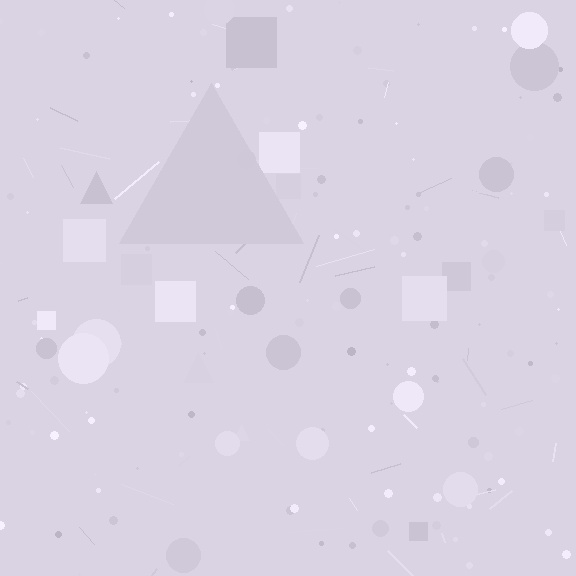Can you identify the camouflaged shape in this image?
The camouflaged shape is a triangle.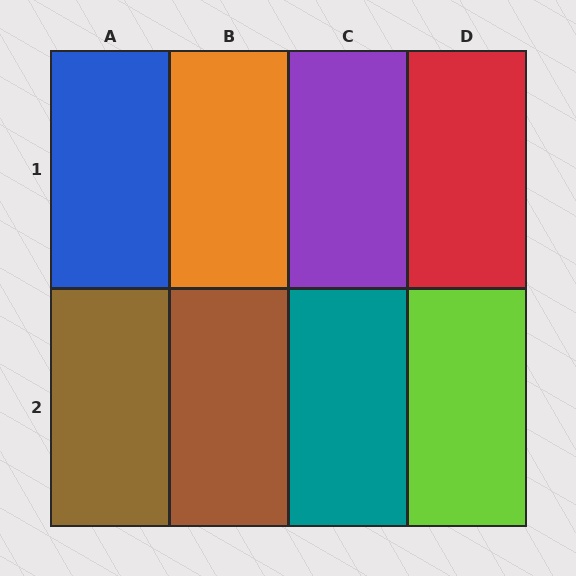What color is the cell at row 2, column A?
Brown.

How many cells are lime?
1 cell is lime.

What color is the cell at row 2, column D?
Lime.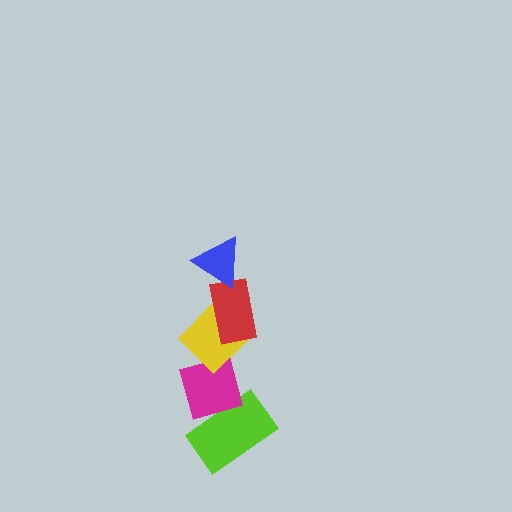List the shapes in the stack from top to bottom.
From top to bottom: the blue triangle, the red rectangle, the yellow diamond, the magenta diamond, the lime rectangle.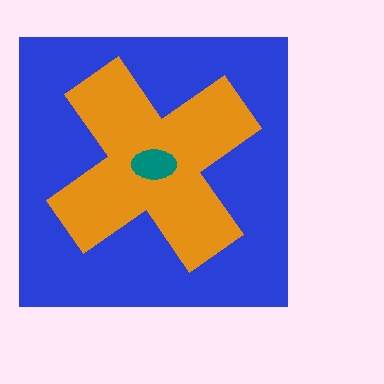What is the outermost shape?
The blue square.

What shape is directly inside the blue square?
The orange cross.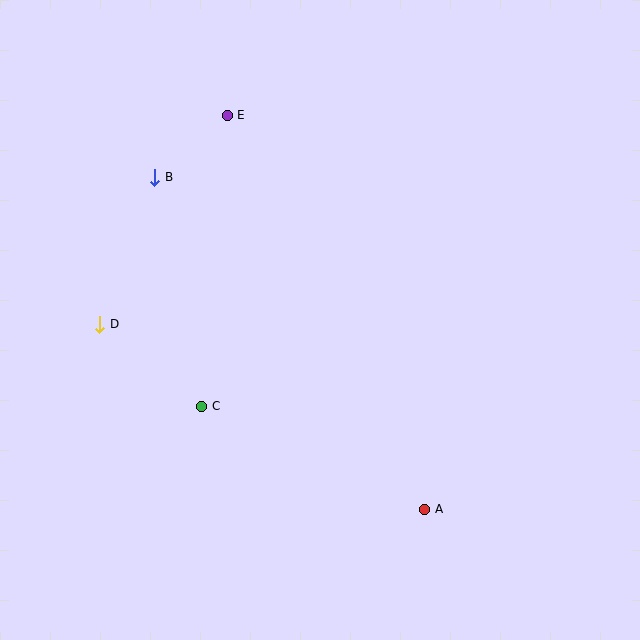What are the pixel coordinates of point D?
Point D is at (100, 324).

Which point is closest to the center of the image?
Point C at (202, 406) is closest to the center.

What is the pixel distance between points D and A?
The distance between D and A is 374 pixels.